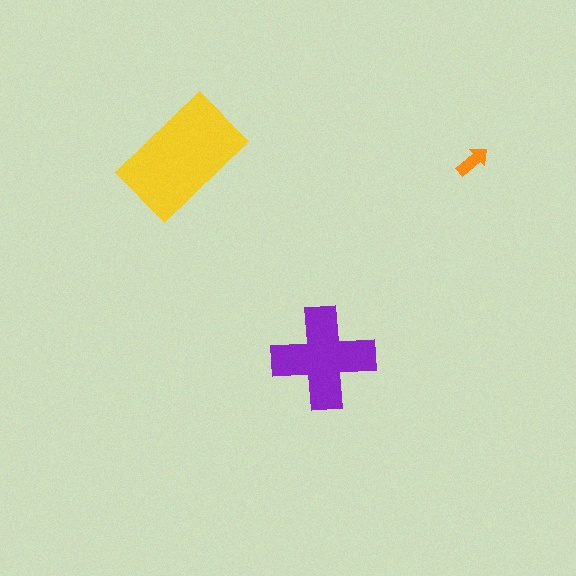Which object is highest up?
The yellow rectangle is topmost.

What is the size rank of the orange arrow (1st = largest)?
3rd.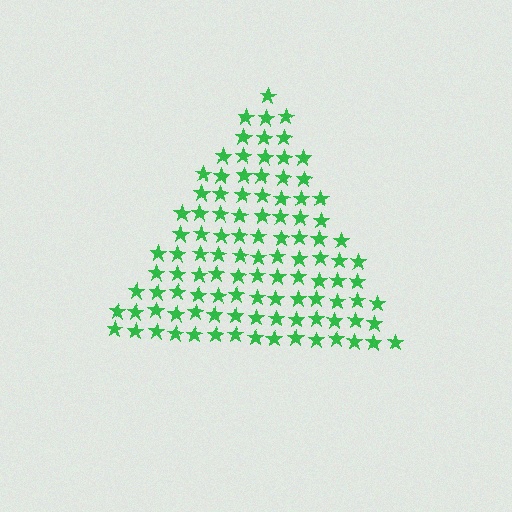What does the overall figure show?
The overall figure shows a triangle.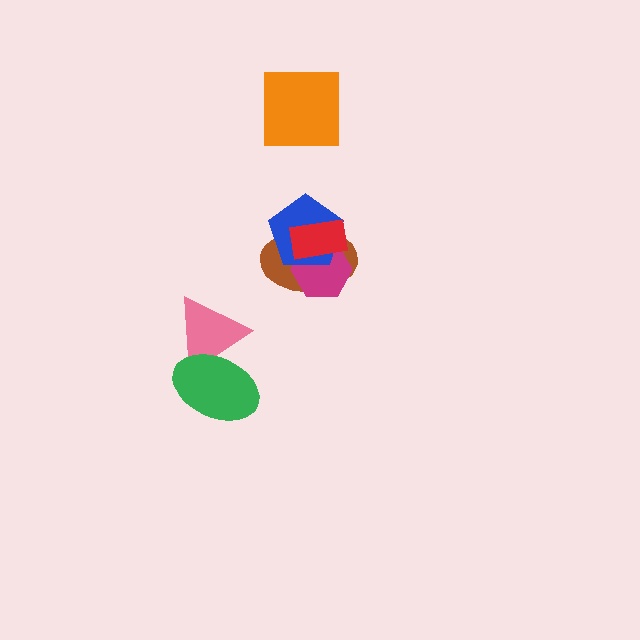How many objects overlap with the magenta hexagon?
3 objects overlap with the magenta hexagon.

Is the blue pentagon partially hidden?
Yes, it is partially covered by another shape.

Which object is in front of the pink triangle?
The green ellipse is in front of the pink triangle.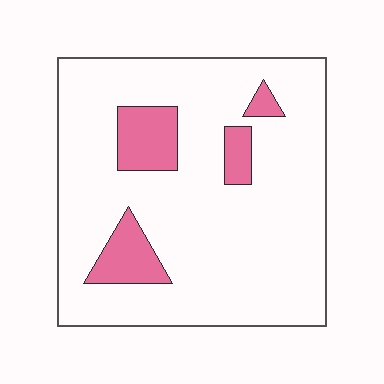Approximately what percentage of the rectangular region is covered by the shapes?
Approximately 15%.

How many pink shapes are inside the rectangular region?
4.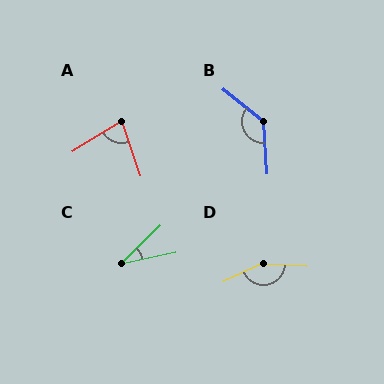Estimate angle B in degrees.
Approximately 133 degrees.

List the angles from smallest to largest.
C (32°), A (76°), B (133°), D (151°).